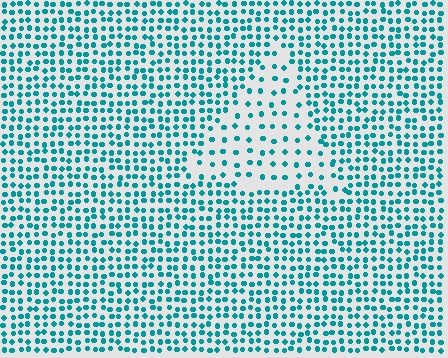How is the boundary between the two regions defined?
The boundary is defined by a change in element density (approximately 2.2x ratio). All elements are the same color, size, and shape.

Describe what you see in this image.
The image contains small teal elements arranged at two different densities. A triangle-shaped region is visible where the elements are less densely packed than the surrounding area.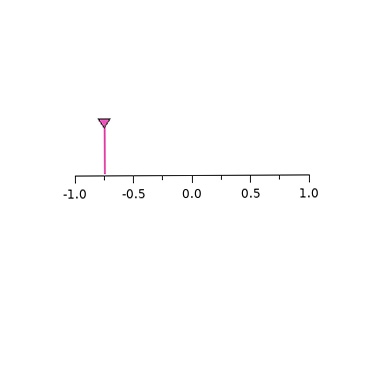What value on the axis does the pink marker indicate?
The marker indicates approximately -0.75.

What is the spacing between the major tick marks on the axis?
The major ticks are spaced 0.5 apart.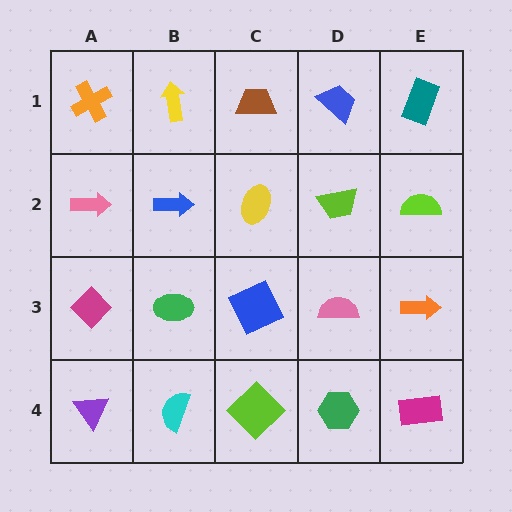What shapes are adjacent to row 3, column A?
A pink arrow (row 2, column A), a purple triangle (row 4, column A), a green ellipse (row 3, column B).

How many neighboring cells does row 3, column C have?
4.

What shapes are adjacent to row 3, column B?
A blue arrow (row 2, column B), a cyan semicircle (row 4, column B), a magenta diamond (row 3, column A), a blue square (row 3, column C).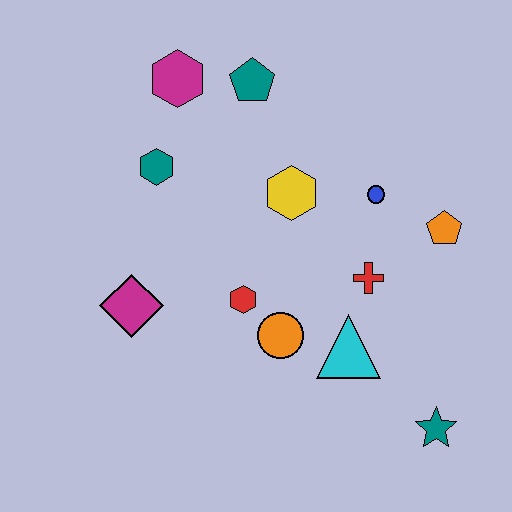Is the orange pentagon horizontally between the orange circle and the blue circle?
No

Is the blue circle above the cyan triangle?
Yes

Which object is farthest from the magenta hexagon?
The teal star is farthest from the magenta hexagon.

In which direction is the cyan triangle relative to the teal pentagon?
The cyan triangle is below the teal pentagon.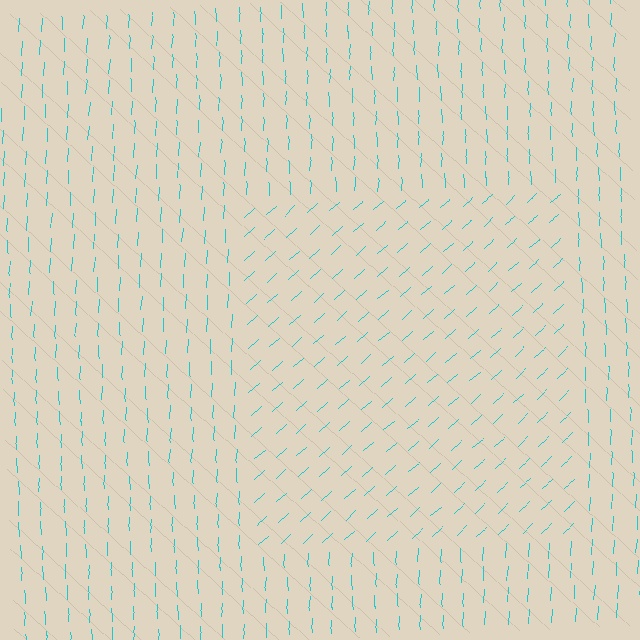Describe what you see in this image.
The image is filled with small cyan line segments. A rectangle region in the image has lines oriented differently from the surrounding lines, creating a visible texture boundary.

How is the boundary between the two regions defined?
The boundary is defined purely by a change in line orientation (approximately 45 degrees difference). All lines are the same color and thickness.